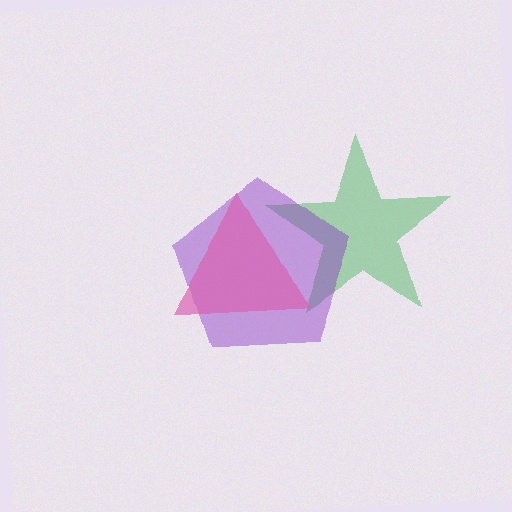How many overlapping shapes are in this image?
There are 3 overlapping shapes in the image.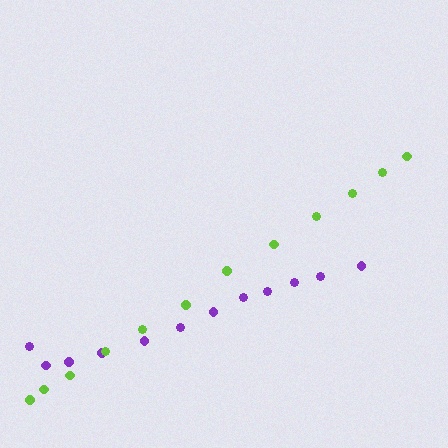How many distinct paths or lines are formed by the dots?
There are 2 distinct paths.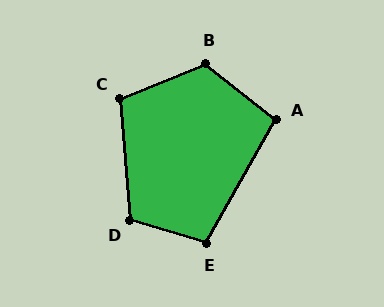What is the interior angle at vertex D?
Approximately 112 degrees (obtuse).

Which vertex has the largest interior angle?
B, at approximately 120 degrees.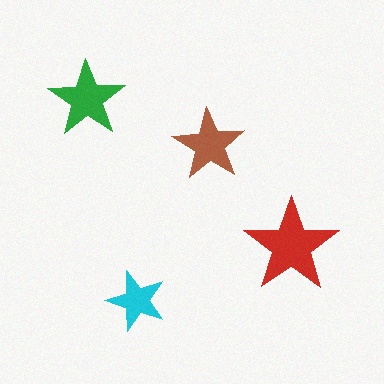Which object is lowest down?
The cyan star is bottommost.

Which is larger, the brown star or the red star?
The red one.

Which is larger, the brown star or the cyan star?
The brown one.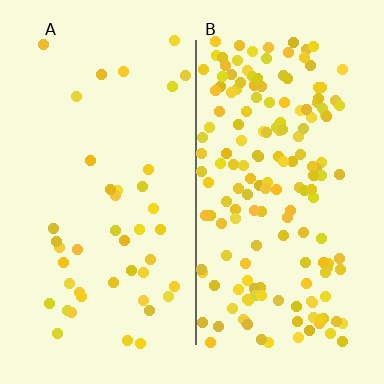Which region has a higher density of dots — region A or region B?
B (the right).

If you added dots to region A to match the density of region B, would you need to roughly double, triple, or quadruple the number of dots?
Approximately quadruple.